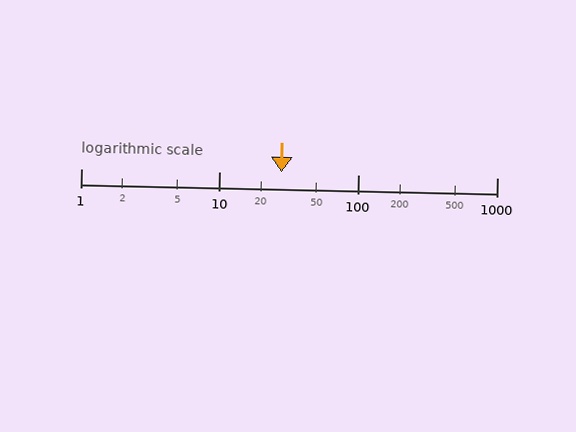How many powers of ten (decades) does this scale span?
The scale spans 3 decades, from 1 to 1000.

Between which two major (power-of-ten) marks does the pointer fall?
The pointer is between 10 and 100.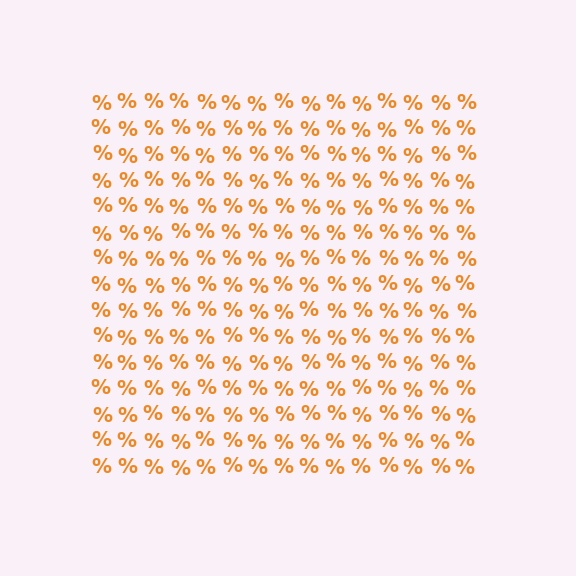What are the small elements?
The small elements are percent signs.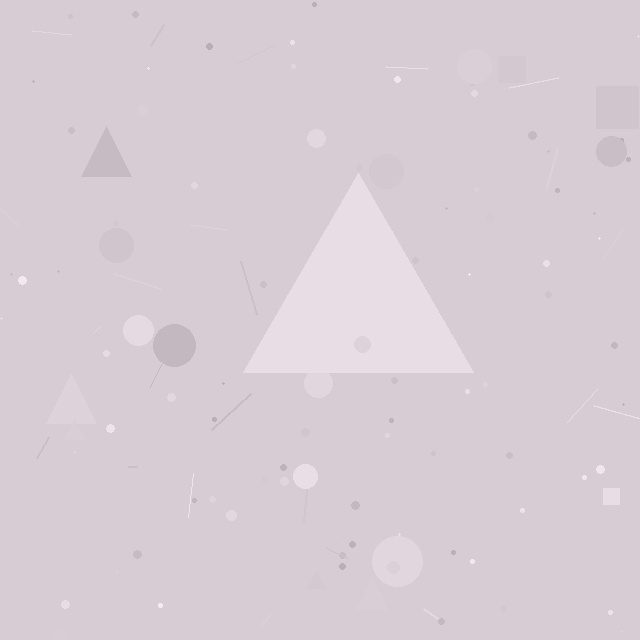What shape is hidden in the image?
A triangle is hidden in the image.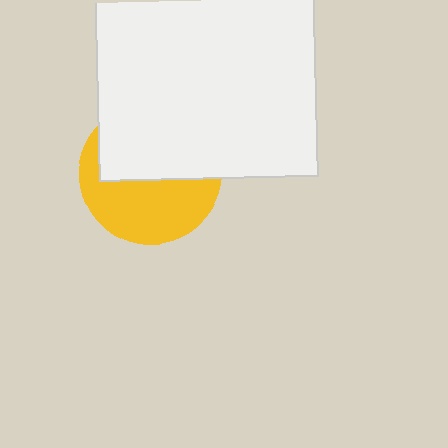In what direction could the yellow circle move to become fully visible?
The yellow circle could move down. That would shift it out from behind the white rectangle entirely.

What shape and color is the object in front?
The object in front is a white rectangle.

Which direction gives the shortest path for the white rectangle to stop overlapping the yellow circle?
Moving up gives the shortest separation.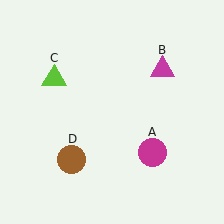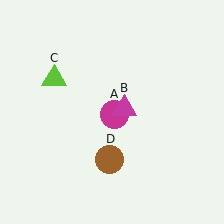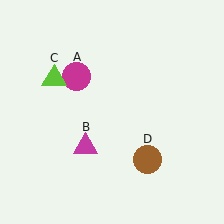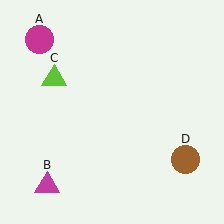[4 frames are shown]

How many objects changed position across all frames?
3 objects changed position: magenta circle (object A), magenta triangle (object B), brown circle (object D).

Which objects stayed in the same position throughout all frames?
Lime triangle (object C) remained stationary.